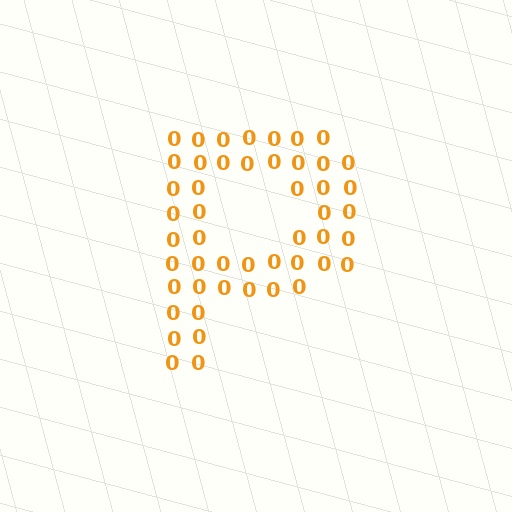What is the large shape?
The large shape is the letter P.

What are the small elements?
The small elements are digit 0's.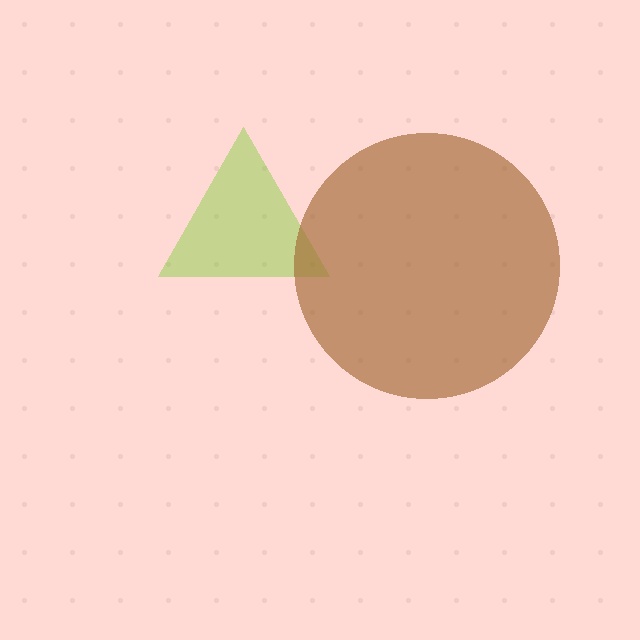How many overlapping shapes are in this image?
There are 2 overlapping shapes in the image.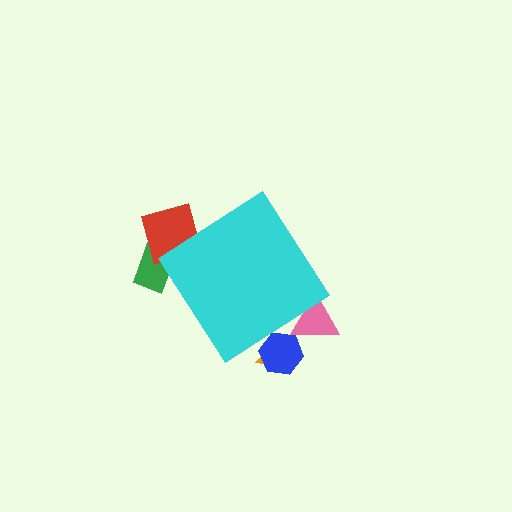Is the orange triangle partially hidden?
Yes, the orange triangle is partially hidden behind the cyan diamond.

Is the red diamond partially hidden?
Yes, the red diamond is partially hidden behind the cyan diamond.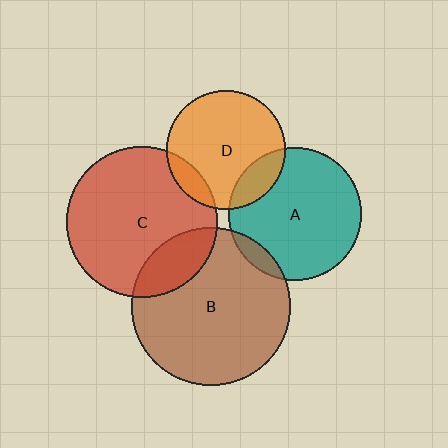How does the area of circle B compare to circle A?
Approximately 1.4 times.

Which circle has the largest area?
Circle B (brown).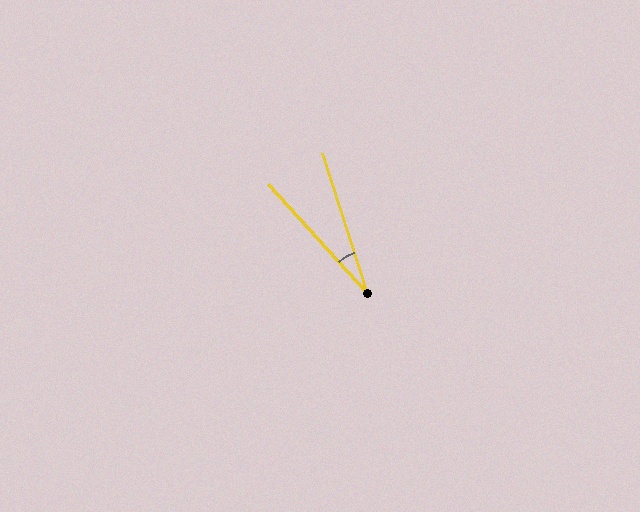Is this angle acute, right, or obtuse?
It is acute.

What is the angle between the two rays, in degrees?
Approximately 24 degrees.